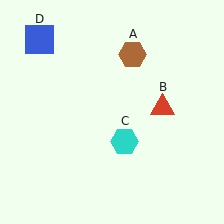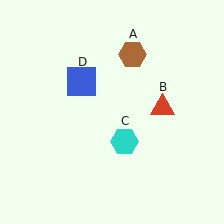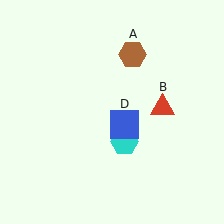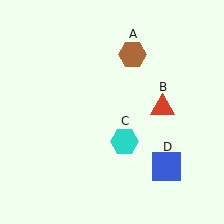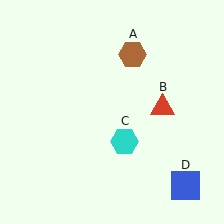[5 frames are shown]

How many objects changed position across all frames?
1 object changed position: blue square (object D).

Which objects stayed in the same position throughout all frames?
Brown hexagon (object A) and red triangle (object B) and cyan hexagon (object C) remained stationary.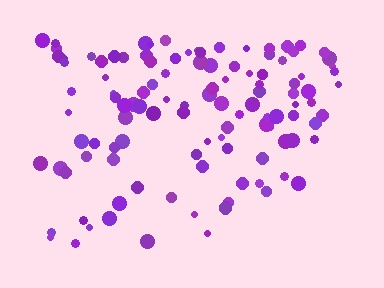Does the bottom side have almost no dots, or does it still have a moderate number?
Still a moderate number, just noticeably fewer than the top.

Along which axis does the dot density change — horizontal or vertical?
Vertical.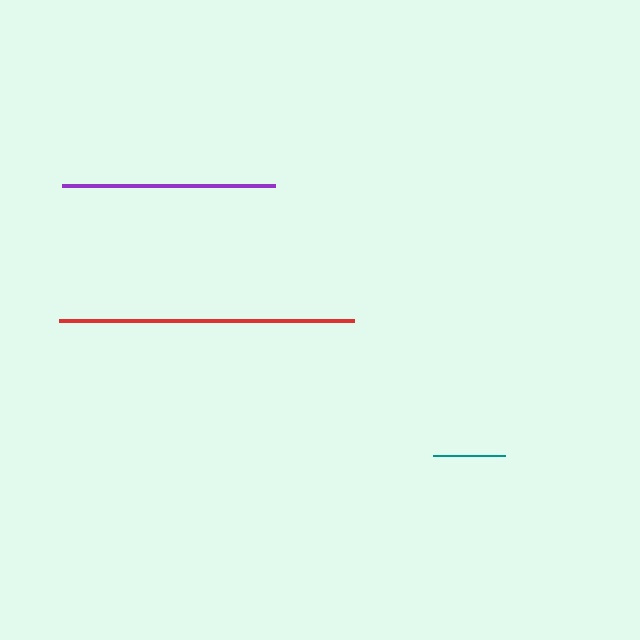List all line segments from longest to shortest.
From longest to shortest: red, purple, teal.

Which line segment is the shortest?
The teal line is the shortest at approximately 72 pixels.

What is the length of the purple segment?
The purple segment is approximately 213 pixels long.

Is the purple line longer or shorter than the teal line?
The purple line is longer than the teal line.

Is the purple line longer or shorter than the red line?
The red line is longer than the purple line.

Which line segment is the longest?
The red line is the longest at approximately 296 pixels.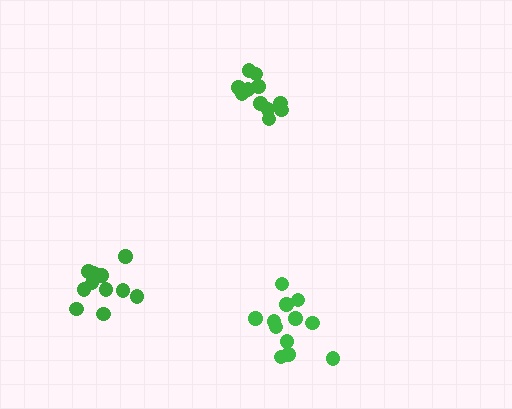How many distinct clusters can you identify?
There are 3 distinct clusters.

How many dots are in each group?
Group 1: 12 dots, Group 2: 11 dots, Group 3: 11 dots (34 total).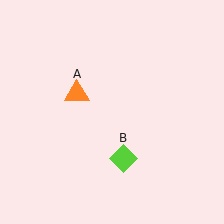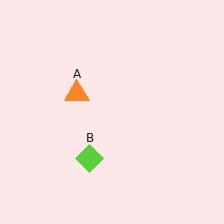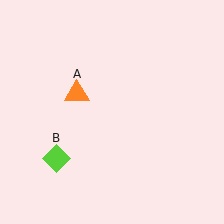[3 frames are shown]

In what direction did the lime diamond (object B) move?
The lime diamond (object B) moved left.